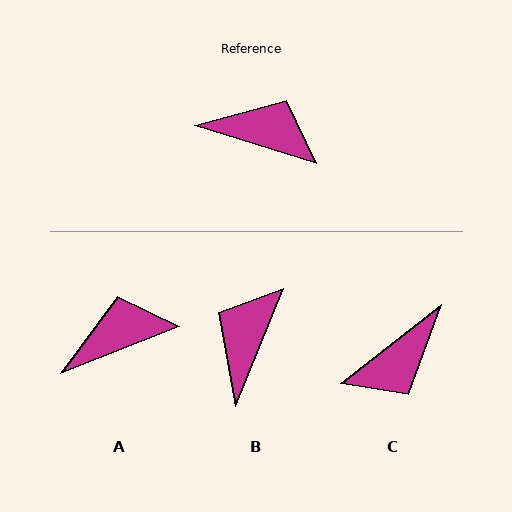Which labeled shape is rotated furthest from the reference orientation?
C, about 125 degrees away.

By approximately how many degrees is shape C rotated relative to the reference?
Approximately 125 degrees clockwise.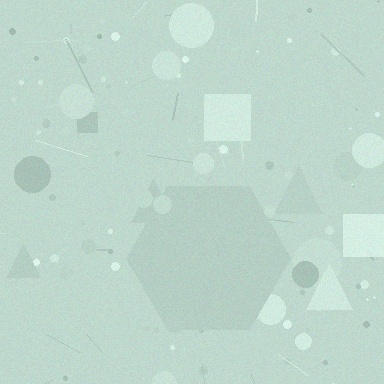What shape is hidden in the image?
A hexagon is hidden in the image.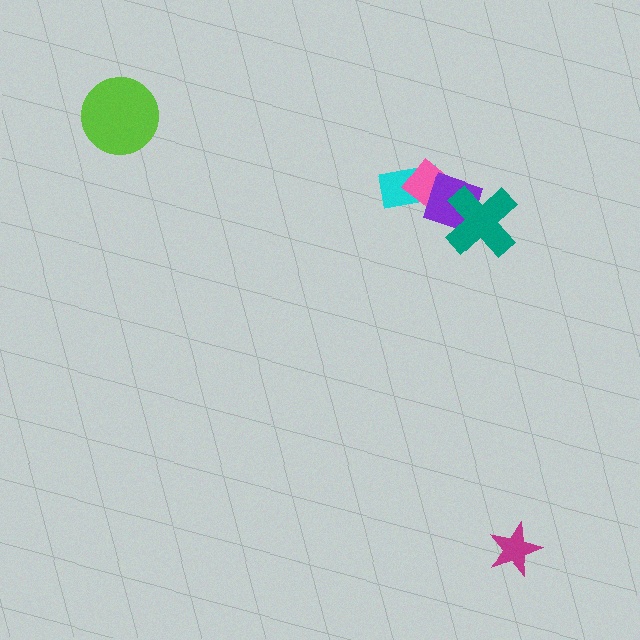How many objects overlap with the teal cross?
1 object overlaps with the teal cross.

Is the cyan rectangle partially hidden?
Yes, it is partially covered by another shape.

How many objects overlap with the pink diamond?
2 objects overlap with the pink diamond.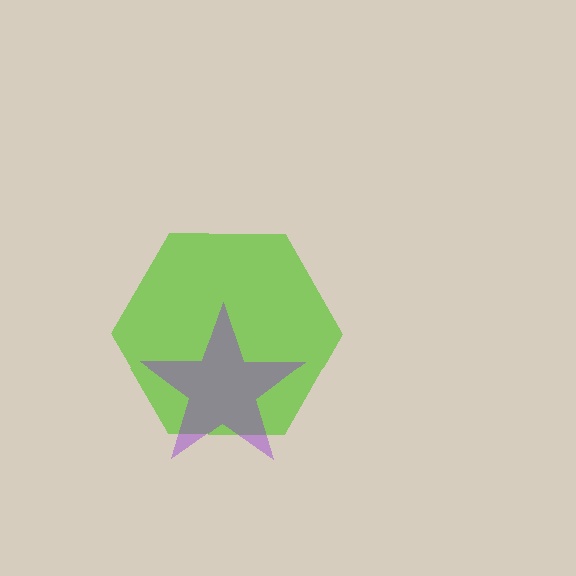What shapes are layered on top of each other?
The layered shapes are: a lime hexagon, a purple star.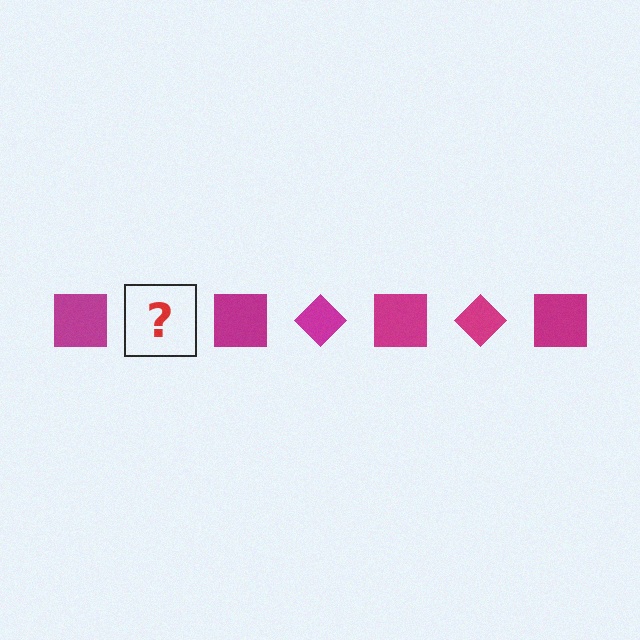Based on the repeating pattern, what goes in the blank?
The blank should be a magenta diamond.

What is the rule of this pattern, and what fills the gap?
The rule is that the pattern cycles through square, diamond shapes in magenta. The gap should be filled with a magenta diamond.